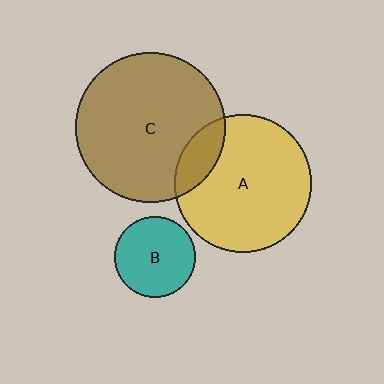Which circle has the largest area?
Circle C (brown).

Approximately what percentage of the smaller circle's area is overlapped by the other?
Approximately 15%.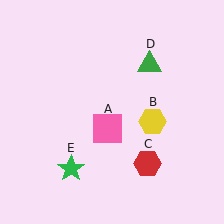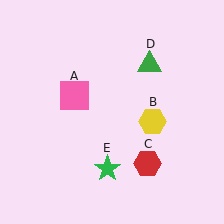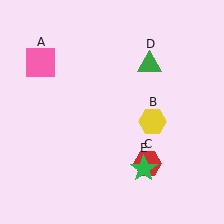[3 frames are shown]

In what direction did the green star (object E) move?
The green star (object E) moved right.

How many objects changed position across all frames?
2 objects changed position: pink square (object A), green star (object E).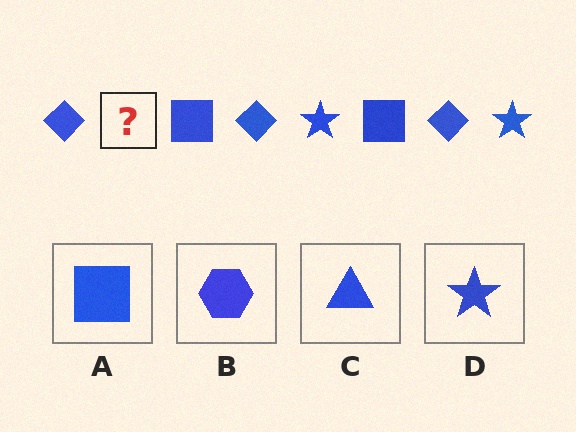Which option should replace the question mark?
Option D.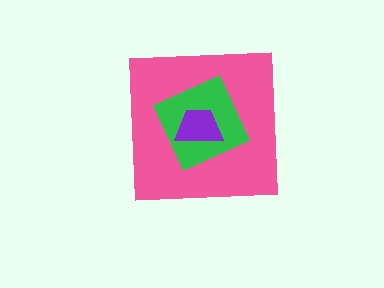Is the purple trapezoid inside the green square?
Yes.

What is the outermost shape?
The pink square.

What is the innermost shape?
The purple trapezoid.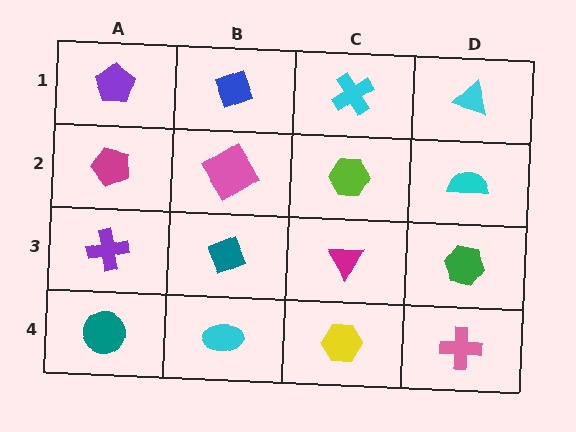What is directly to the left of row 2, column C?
A pink diamond.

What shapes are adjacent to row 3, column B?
A pink diamond (row 2, column B), a cyan ellipse (row 4, column B), a purple cross (row 3, column A), a magenta triangle (row 3, column C).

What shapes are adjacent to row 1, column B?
A pink diamond (row 2, column B), a purple pentagon (row 1, column A), a cyan cross (row 1, column C).